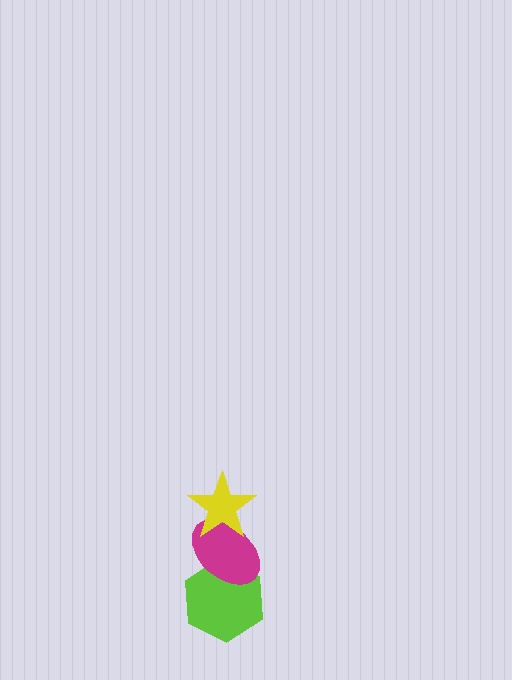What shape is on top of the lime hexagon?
The magenta ellipse is on top of the lime hexagon.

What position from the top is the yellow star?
The yellow star is 1st from the top.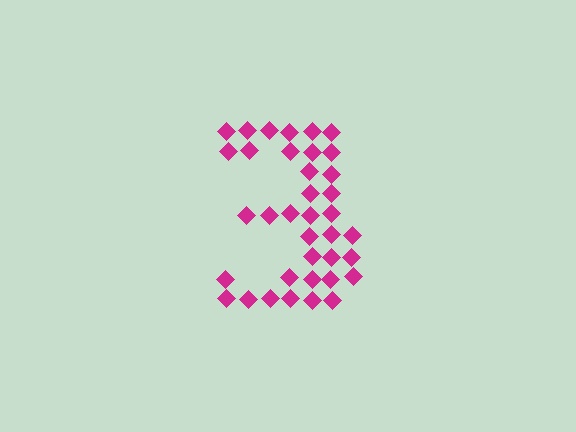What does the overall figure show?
The overall figure shows the digit 3.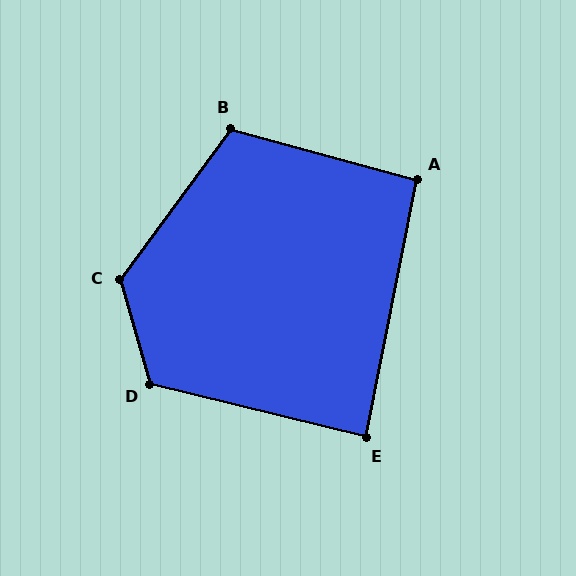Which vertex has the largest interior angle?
C, at approximately 128 degrees.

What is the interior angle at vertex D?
Approximately 120 degrees (obtuse).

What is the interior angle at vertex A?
Approximately 94 degrees (approximately right).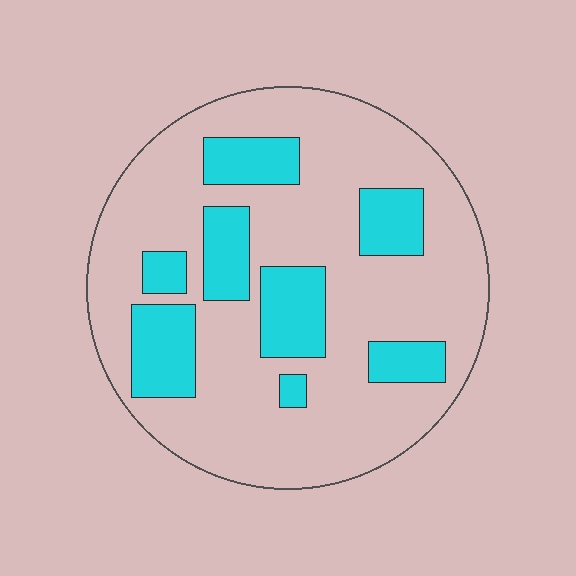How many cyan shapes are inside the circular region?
8.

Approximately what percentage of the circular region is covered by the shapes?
Approximately 25%.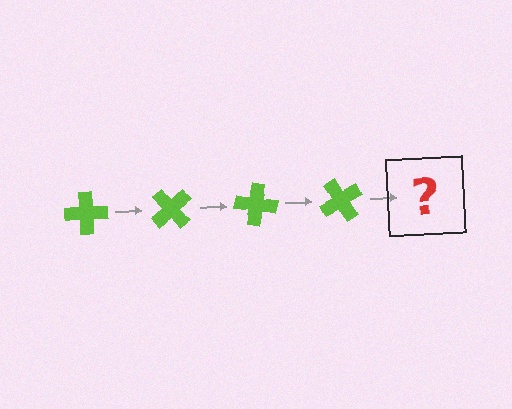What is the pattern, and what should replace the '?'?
The pattern is that the cross rotates 50 degrees each step. The '?' should be a lime cross rotated 200 degrees.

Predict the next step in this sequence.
The next step is a lime cross rotated 200 degrees.